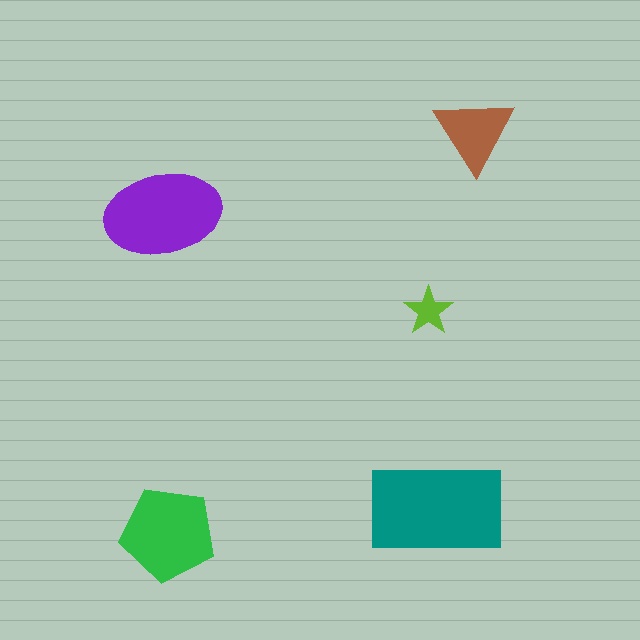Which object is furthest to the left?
The purple ellipse is leftmost.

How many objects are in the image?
There are 5 objects in the image.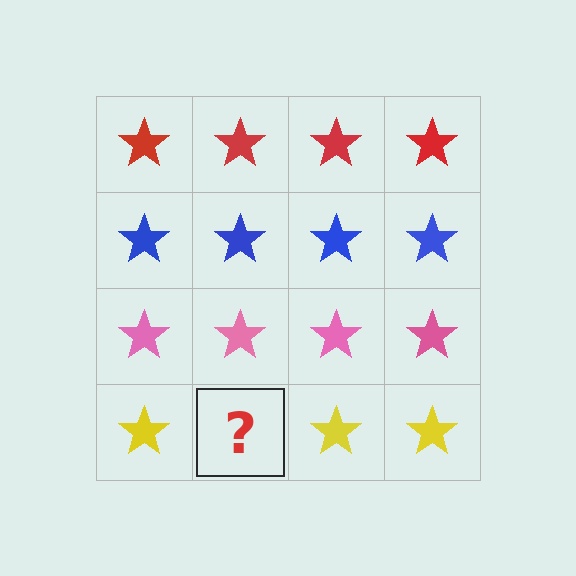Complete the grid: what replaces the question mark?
The question mark should be replaced with a yellow star.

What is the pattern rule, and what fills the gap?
The rule is that each row has a consistent color. The gap should be filled with a yellow star.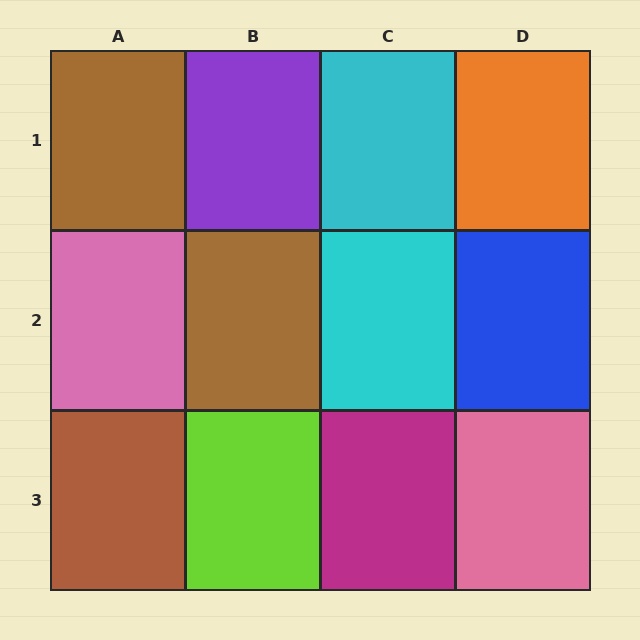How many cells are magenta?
1 cell is magenta.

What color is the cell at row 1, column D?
Orange.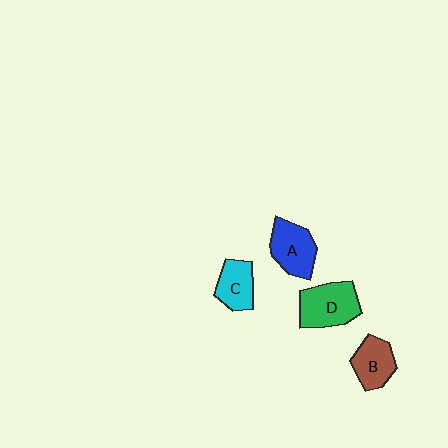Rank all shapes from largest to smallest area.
From largest to smallest: D (green), A (blue), B (brown), C (cyan).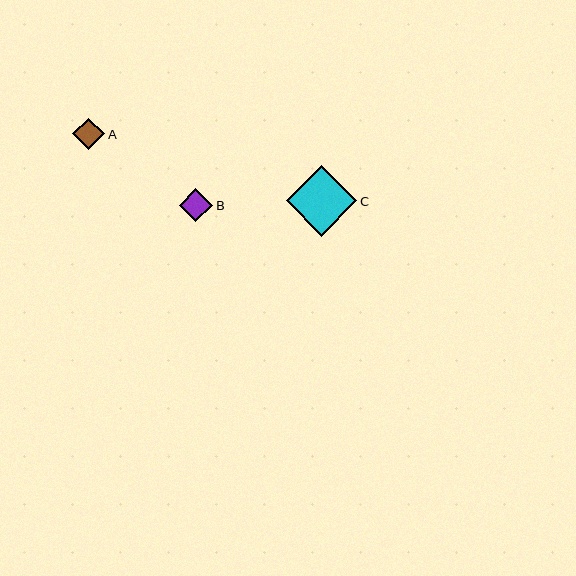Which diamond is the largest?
Diamond C is the largest with a size of approximately 71 pixels.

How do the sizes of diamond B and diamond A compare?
Diamond B and diamond A are approximately the same size.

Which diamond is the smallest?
Diamond A is the smallest with a size of approximately 32 pixels.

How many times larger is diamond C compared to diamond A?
Diamond C is approximately 2.2 times the size of diamond A.